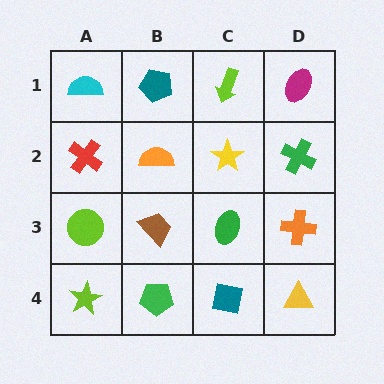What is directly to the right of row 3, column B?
A green ellipse.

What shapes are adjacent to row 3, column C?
A yellow star (row 2, column C), a teal square (row 4, column C), a brown trapezoid (row 3, column B), an orange cross (row 3, column D).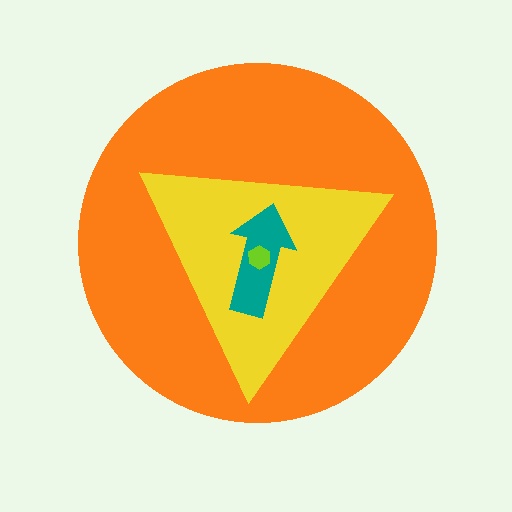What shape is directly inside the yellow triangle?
The teal arrow.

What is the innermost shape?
The lime hexagon.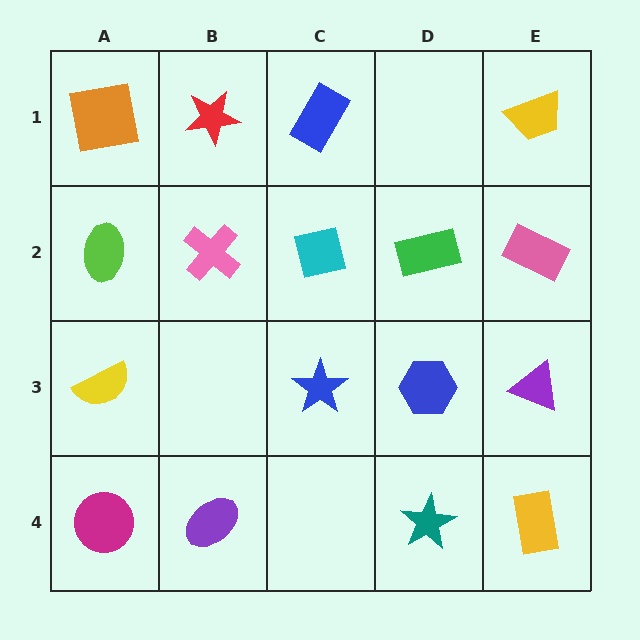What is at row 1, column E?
A yellow trapezoid.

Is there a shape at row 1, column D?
No, that cell is empty.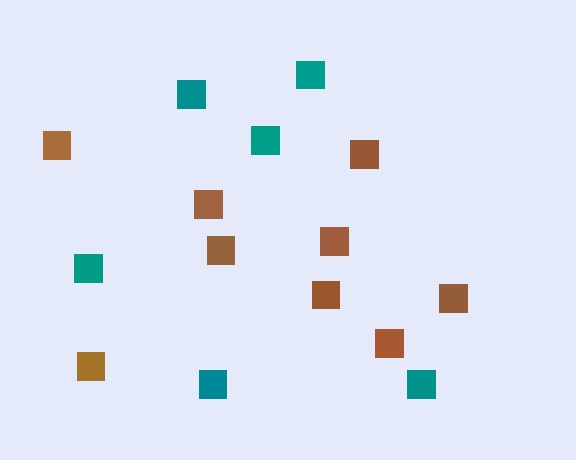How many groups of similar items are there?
There are 2 groups: one group of teal squares (6) and one group of brown squares (9).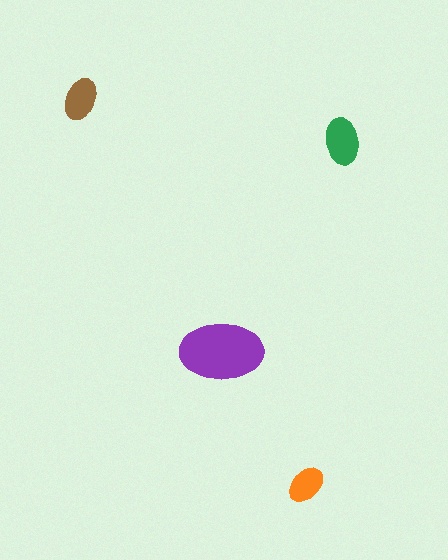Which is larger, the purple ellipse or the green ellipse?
The purple one.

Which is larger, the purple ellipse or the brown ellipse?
The purple one.